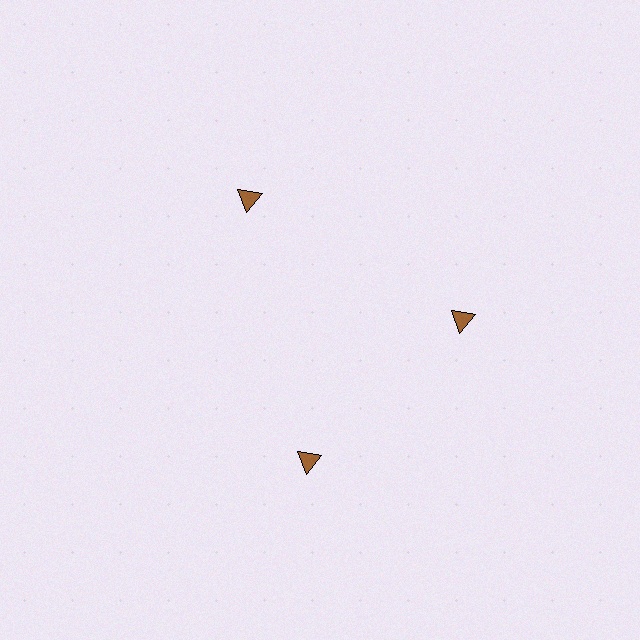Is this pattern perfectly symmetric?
No. The 3 brown triangles are arranged in a ring, but one element near the 7 o'clock position is rotated out of alignment along the ring, breaking the 3-fold rotational symmetry.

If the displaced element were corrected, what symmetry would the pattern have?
It would have 3-fold rotational symmetry — the pattern would map onto itself every 120 degrees.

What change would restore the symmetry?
The symmetry would be restored by rotating it back into even spacing with its neighbors so that all 3 triangles sit at equal angles and equal distance from the center.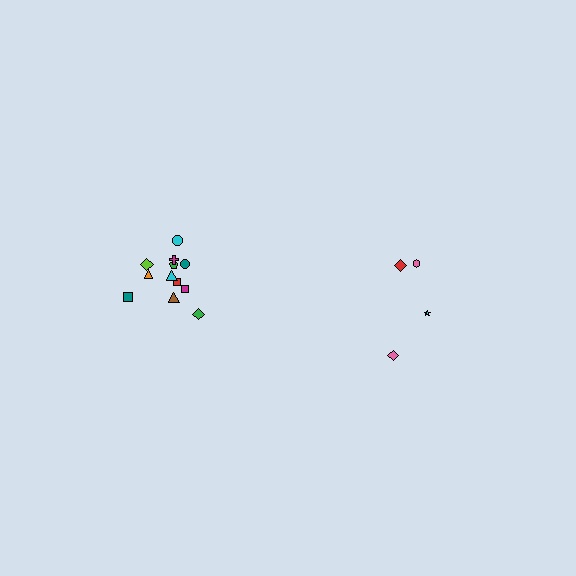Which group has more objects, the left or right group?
The left group.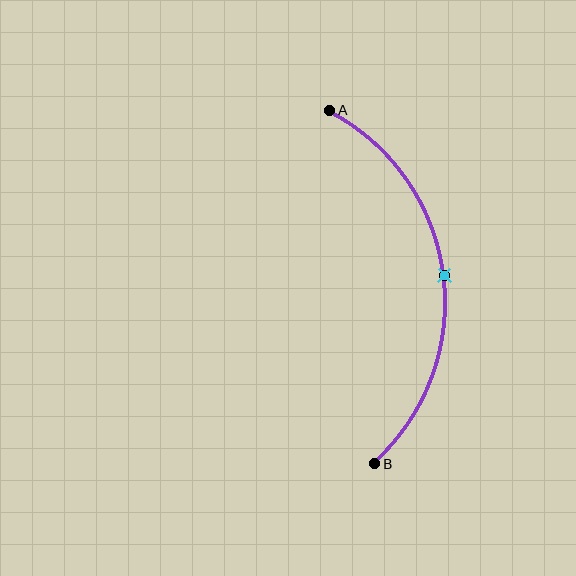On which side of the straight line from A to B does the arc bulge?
The arc bulges to the right of the straight line connecting A and B.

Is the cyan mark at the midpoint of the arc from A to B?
Yes. The cyan mark lies on the arc at equal arc-length from both A and B — it is the arc midpoint.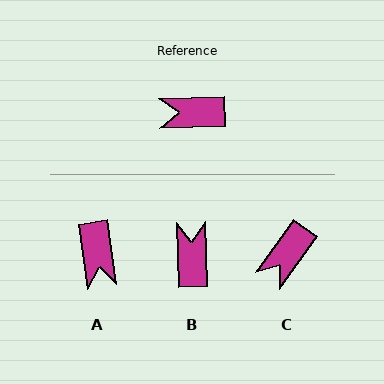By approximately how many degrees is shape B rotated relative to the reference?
Approximately 90 degrees clockwise.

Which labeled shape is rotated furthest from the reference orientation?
A, about 96 degrees away.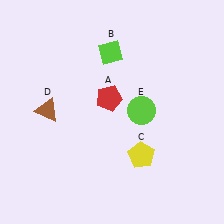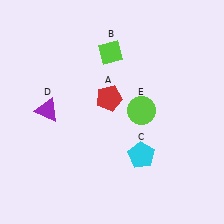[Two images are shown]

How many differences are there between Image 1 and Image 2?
There are 2 differences between the two images.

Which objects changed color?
C changed from yellow to cyan. D changed from brown to purple.